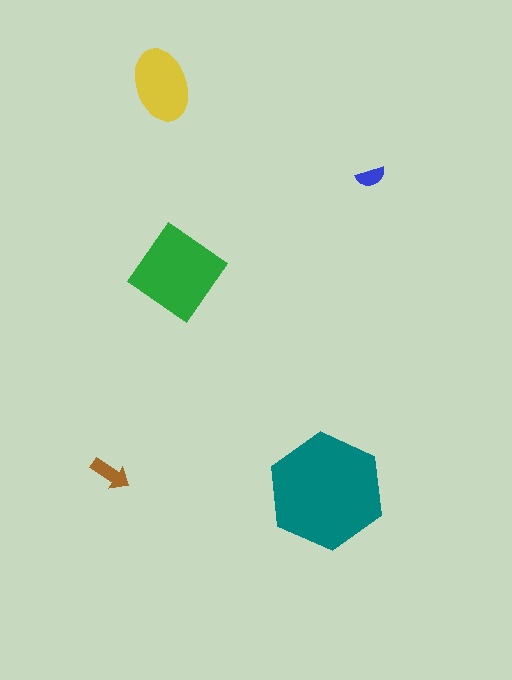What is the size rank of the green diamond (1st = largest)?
2nd.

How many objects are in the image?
There are 5 objects in the image.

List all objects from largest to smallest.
The teal hexagon, the green diamond, the yellow ellipse, the brown arrow, the blue semicircle.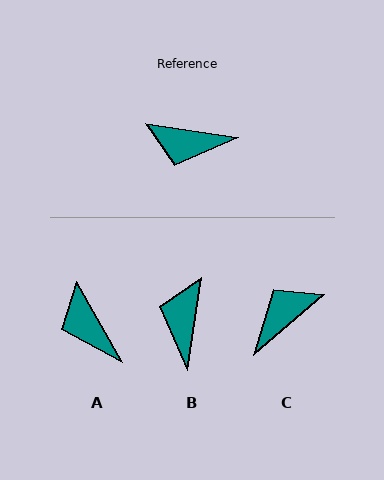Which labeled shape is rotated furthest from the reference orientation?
C, about 131 degrees away.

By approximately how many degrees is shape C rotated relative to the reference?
Approximately 131 degrees clockwise.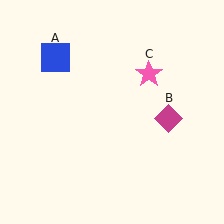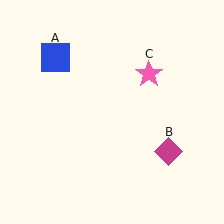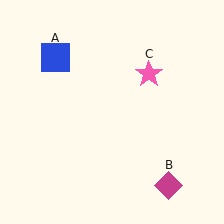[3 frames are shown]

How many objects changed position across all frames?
1 object changed position: magenta diamond (object B).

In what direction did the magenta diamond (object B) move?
The magenta diamond (object B) moved down.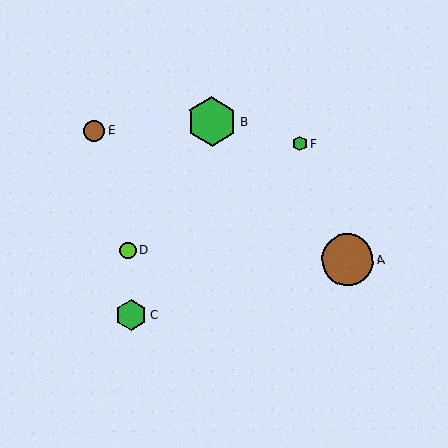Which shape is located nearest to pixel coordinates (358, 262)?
The brown circle (labeled A) at (347, 260) is nearest to that location.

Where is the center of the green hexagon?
The center of the green hexagon is at (212, 122).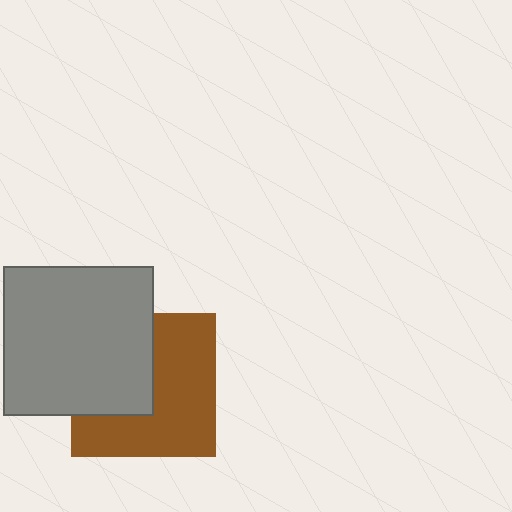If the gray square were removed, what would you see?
You would see the complete brown square.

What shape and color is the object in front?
The object in front is a gray square.